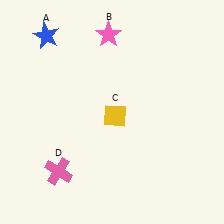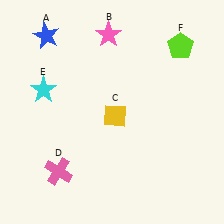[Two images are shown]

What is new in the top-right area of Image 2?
A lime pentagon (F) was added in the top-right area of Image 2.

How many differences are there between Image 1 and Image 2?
There are 2 differences between the two images.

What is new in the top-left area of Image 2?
A cyan star (E) was added in the top-left area of Image 2.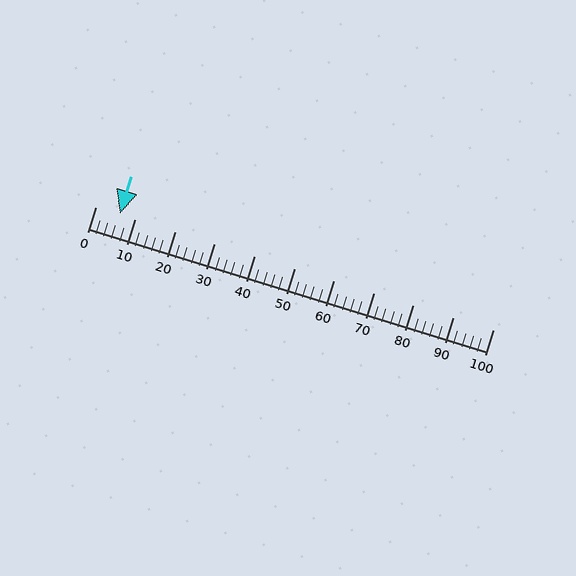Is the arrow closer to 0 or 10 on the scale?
The arrow is closer to 10.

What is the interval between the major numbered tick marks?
The major tick marks are spaced 10 units apart.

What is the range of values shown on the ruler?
The ruler shows values from 0 to 100.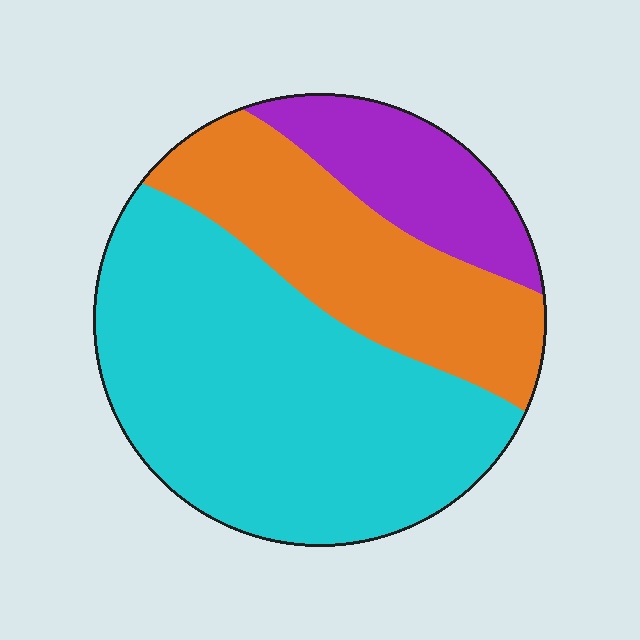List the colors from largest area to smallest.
From largest to smallest: cyan, orange, purple.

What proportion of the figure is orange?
Orange takes up about one quarter (1/4) of the figure.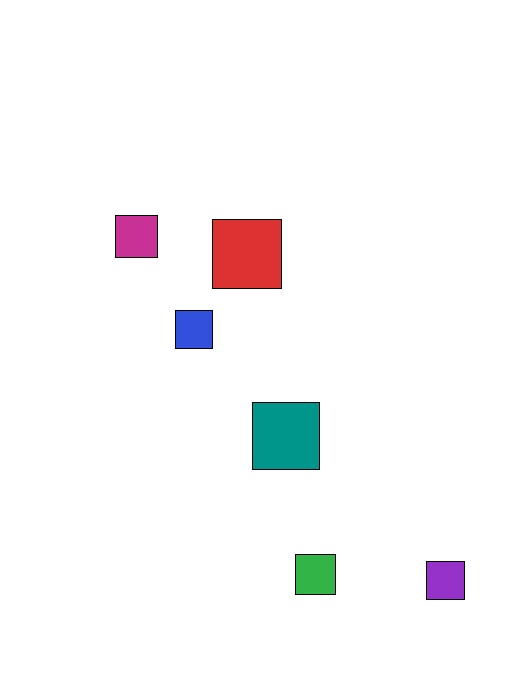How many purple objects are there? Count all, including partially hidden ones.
There is 1 purple object.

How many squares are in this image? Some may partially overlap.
There are 6 squares.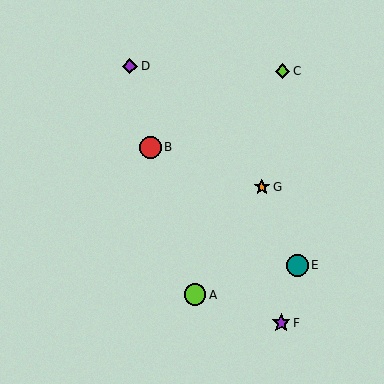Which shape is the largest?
The red circle (labeled B) is the largest.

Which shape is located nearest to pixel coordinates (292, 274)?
The teal circle (labeled E) at (297, 265) is nearest to that location.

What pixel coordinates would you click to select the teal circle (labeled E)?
Click at (297, 265) to select the teal circle E.